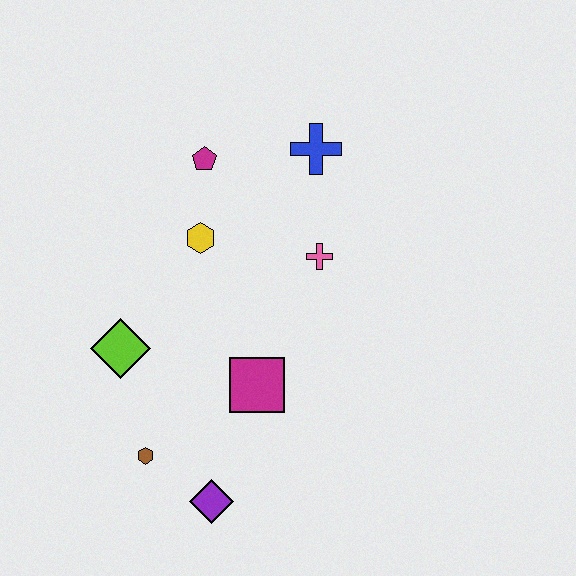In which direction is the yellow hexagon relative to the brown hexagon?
The yellow hexagon is above the brown hexagon.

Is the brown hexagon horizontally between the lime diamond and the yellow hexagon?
Yes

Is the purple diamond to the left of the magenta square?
Yes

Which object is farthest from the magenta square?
The blue cross is farthest from the magenta square.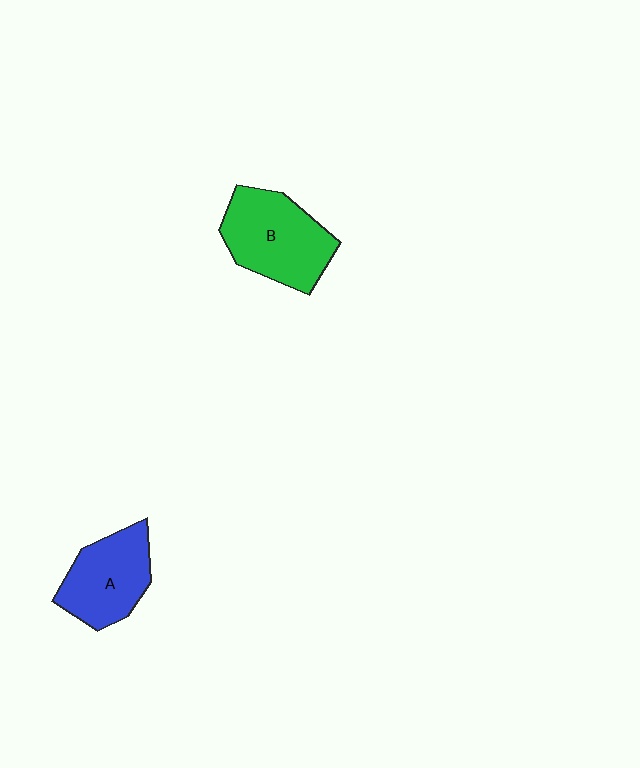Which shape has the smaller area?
Shape A (blue).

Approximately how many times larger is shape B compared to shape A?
Approximately 1.2 times.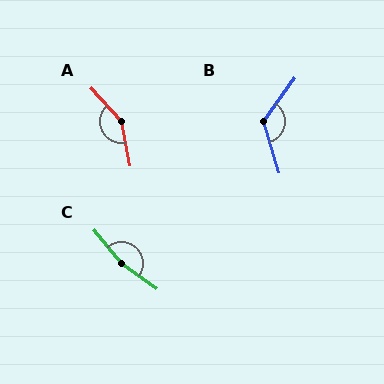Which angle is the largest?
C, at approximately 165 degrees.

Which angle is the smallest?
B, at approximately 127 degrees.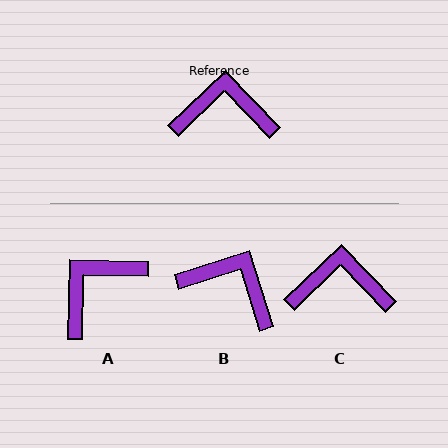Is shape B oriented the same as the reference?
No, it is off by about 26 degrees.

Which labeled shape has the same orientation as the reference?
C.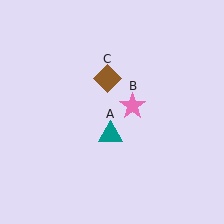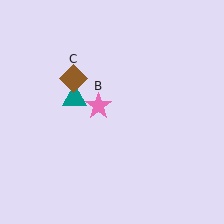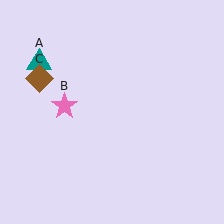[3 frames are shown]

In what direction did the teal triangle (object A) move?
The teal triangle (object A) moved up and to the left.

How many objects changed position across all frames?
3 objects changed position: teal triangle (object A), pink star (object B), brown diamond (object C).